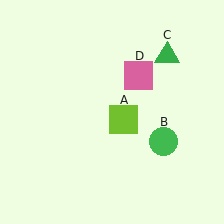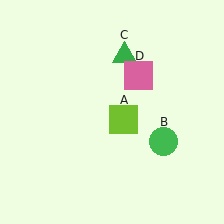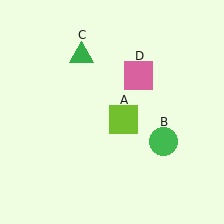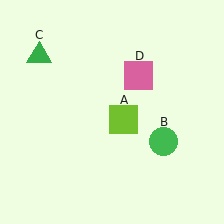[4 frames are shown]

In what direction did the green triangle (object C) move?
The green triangle (object C) moved left.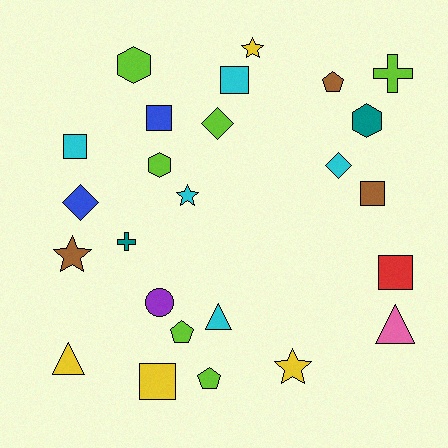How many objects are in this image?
There are 25 objects.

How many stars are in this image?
There are 4 stars.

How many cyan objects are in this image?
There are 5 cyan objects.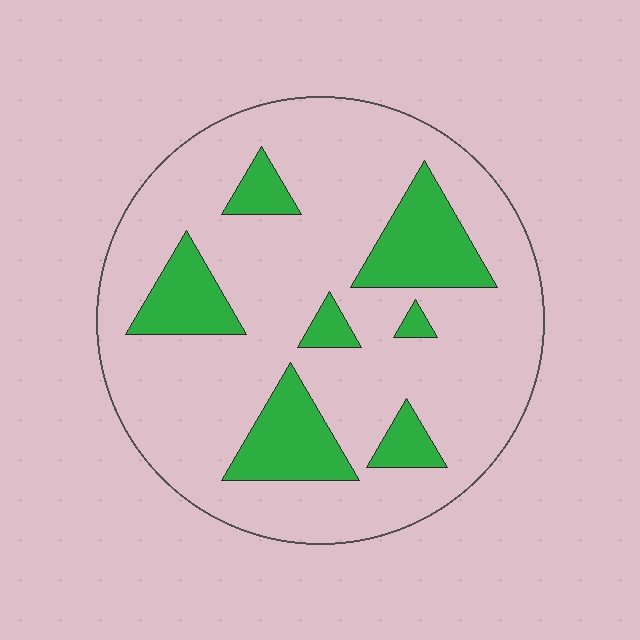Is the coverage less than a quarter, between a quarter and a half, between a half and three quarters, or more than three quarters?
Less than a quarter.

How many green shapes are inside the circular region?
7.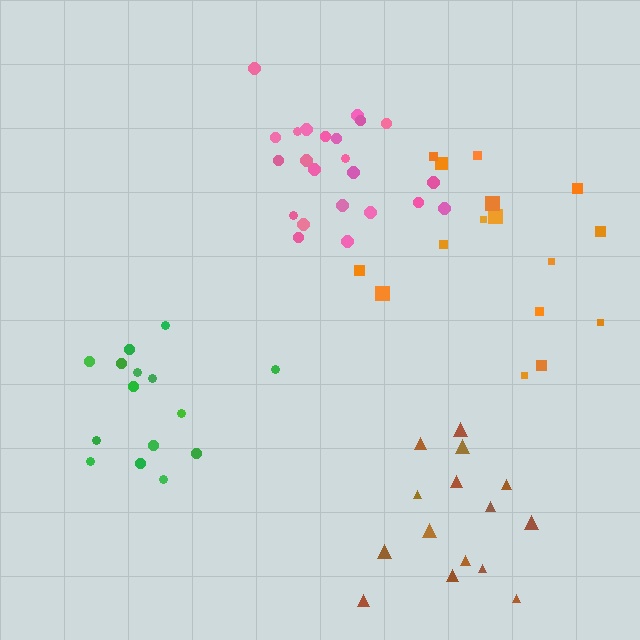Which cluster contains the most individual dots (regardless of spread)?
Pink (23).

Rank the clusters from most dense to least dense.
pink, green, brown, orange.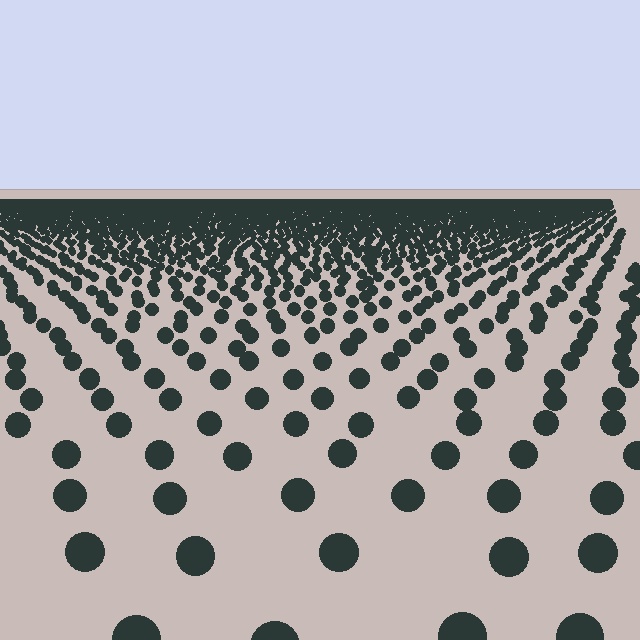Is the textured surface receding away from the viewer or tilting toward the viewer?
The surface is receding away from the viewer. Texture elements get smaller and denser toward the top.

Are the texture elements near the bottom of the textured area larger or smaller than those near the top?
Larger. Near the bottom, elements are closer to the viewer and appear at a bigger on-screen size.